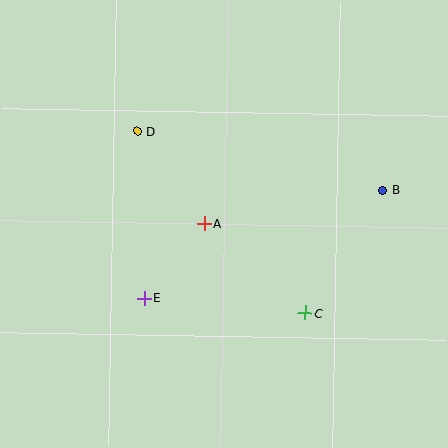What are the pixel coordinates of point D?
Point D is at (137, 131).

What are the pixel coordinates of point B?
Point B is at (382, 190).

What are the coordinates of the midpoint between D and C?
The midpoint between D and C is at (221, 222).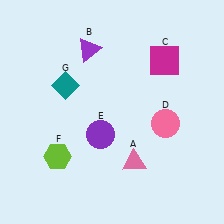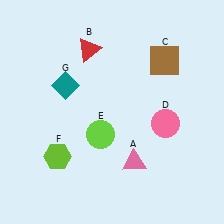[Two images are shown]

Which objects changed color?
B changed from purple to red. C changed from magenta to brown. E changed from purple to lime.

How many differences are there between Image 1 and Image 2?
There are 3 differences between the two images.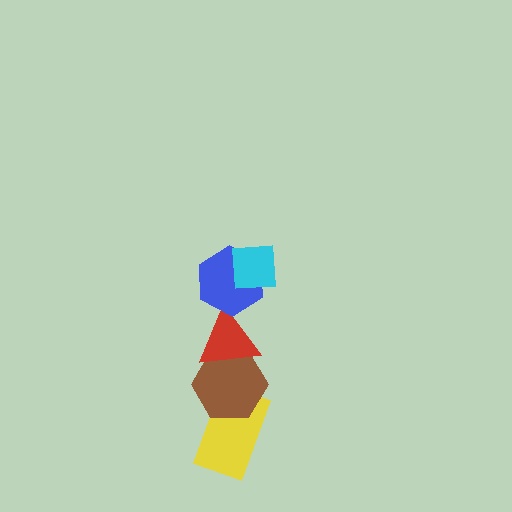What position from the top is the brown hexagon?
The brown hexagon is 4th from the top.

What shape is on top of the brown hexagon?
The red triangle is on top of the brown hexagon.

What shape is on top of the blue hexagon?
The cyan square is on top of the blue hexagon.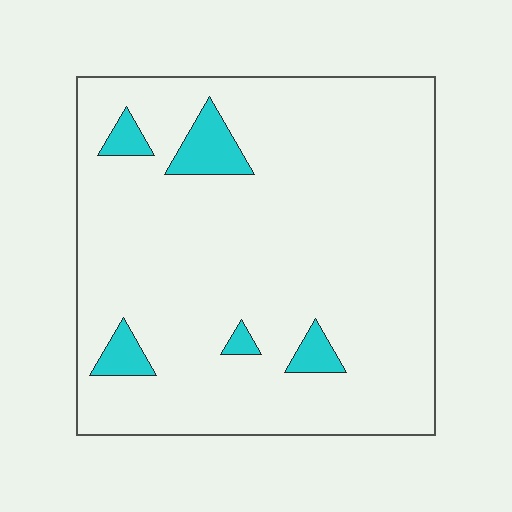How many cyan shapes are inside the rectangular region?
5.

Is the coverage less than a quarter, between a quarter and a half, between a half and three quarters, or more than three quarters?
Less than a quarter.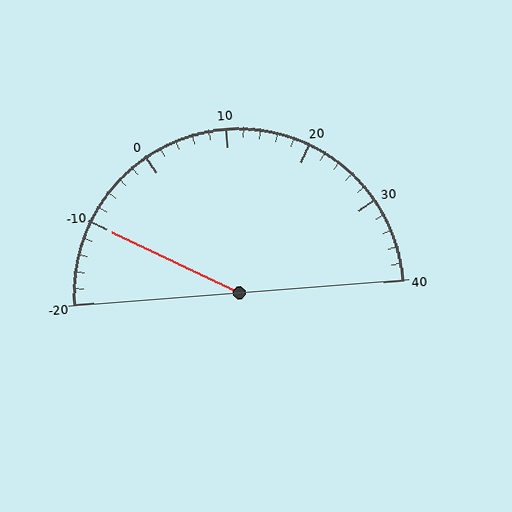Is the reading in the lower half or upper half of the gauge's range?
The reading is in the lower half of the range (-20 to 40).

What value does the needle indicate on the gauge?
The needle indicates approximately -10.